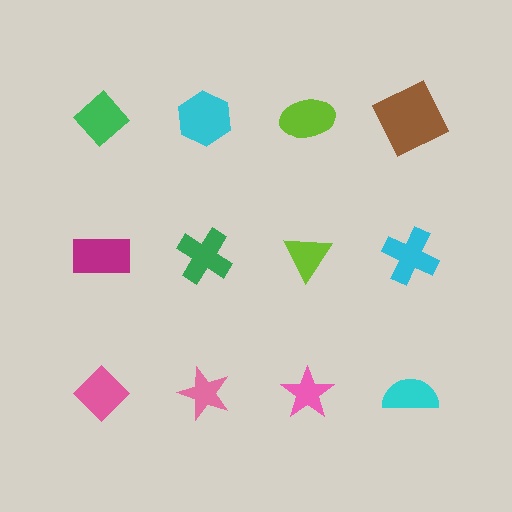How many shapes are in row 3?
4 shapes.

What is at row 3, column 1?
A pink diamond.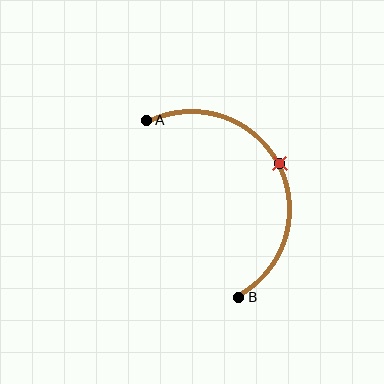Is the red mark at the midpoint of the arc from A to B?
Yes. The red mark lies on the arc at equal arc-length from both A and B — it is the arc midpoint.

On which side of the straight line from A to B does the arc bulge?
The arc bulges to the right of the straight line connecting A and B.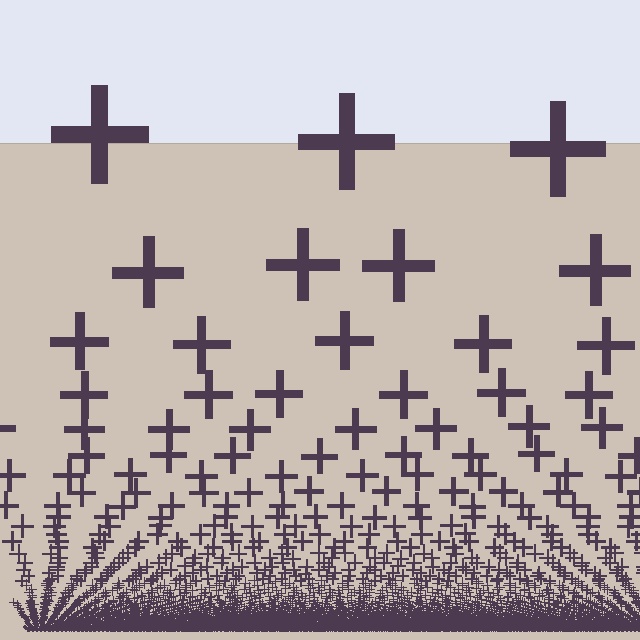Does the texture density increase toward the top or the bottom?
Density increases toward the bottom.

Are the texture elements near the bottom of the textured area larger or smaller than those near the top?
Smaller. The gradient is inverted — elements near the bottom are smaller and denser.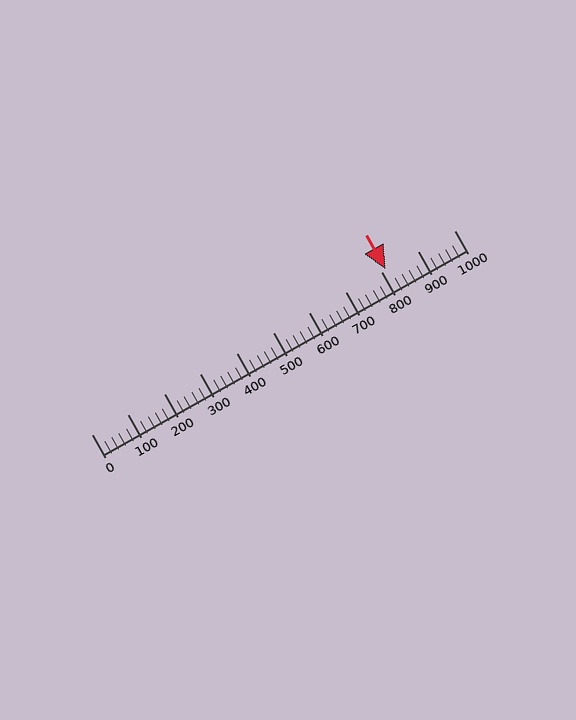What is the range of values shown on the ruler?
The ruler shows values from 0 to 1000.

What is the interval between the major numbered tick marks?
The major tick marks are spaced 100 units apart.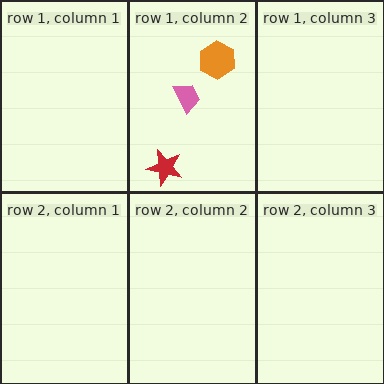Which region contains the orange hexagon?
The row 1, column 2 region.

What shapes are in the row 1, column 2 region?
The red star, the orange hexagon, the pink trapezoid.